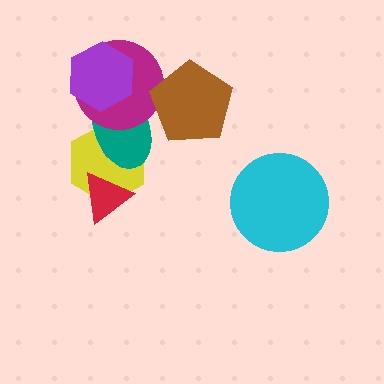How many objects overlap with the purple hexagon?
2 objects overlap with the purple hexagon.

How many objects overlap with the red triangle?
1 object overlaps with the red triangle.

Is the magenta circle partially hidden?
Yes, it is partially covered by another shape.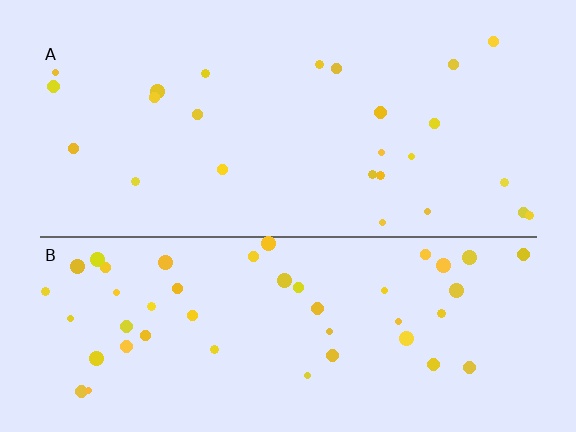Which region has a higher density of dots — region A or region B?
B (the bottom).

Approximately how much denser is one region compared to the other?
Approximately 1.9× — region B over region A.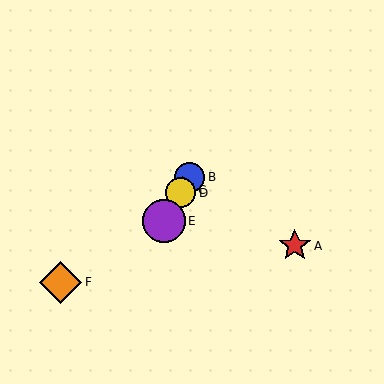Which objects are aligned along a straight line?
Objects B, C, D, E are aligned along a straight line.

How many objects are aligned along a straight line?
4 objects (B, C, D, E) are aligned along a straight line.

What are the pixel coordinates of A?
Object A is at (295, 246).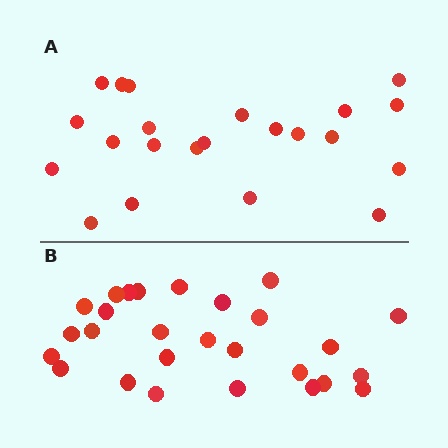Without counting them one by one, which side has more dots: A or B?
Region B (the bottom region) has more dots.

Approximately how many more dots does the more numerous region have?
Region B has about 5 more dots than region A.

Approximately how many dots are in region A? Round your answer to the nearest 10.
About 20 dots. (The exact count is 22, which rounds to 20.)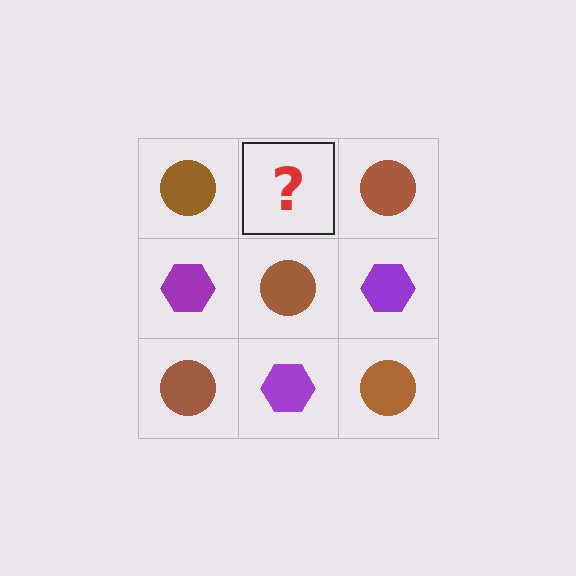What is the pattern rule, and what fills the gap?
The rule is that it alternates brown circle and purple hexagon in a checkerboard pattern. The gap should be filled with a purple hexagon.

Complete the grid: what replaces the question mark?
The question mark should be replaced with a purple hexagon.